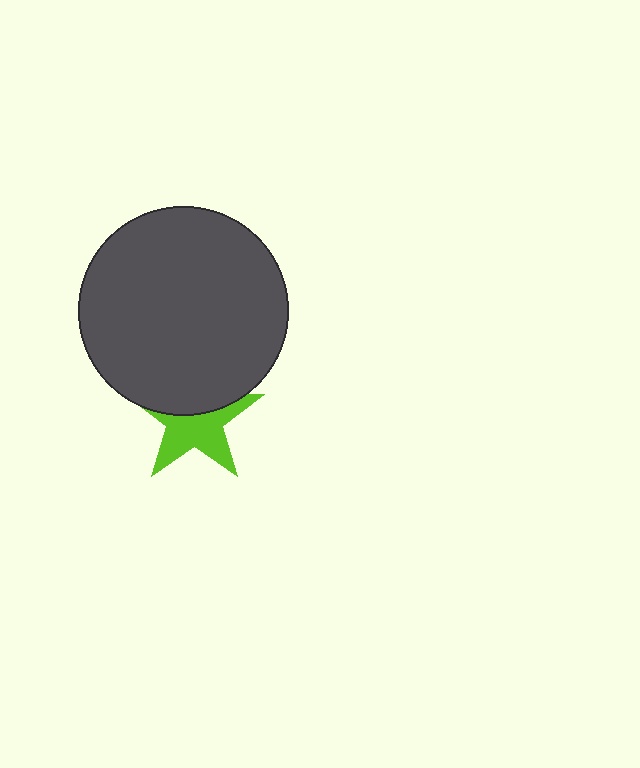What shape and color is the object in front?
The object in front is a dark gray circle.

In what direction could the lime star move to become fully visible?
The lime star could move down. That would shift it out from behind the dark gray circle entirely.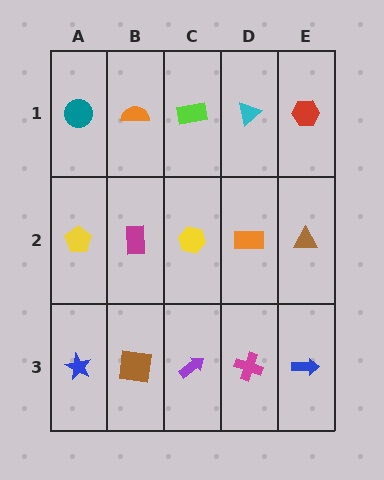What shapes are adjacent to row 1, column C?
A yellow hexagon (row 2, column C), an orange semicircle (row 1, column B), a cyan triangle (row 1, column D).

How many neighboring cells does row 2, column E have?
3.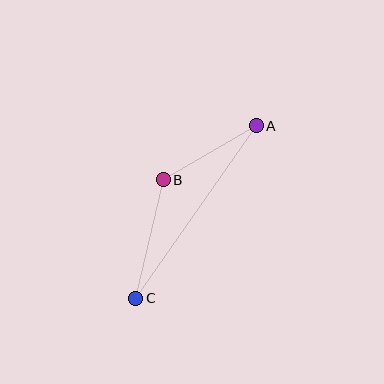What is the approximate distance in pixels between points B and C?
The distance between B and C is approximately 122 pixels.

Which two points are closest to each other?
Points A and B are closest to each other.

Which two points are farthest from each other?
Points A and C are farthest from each other.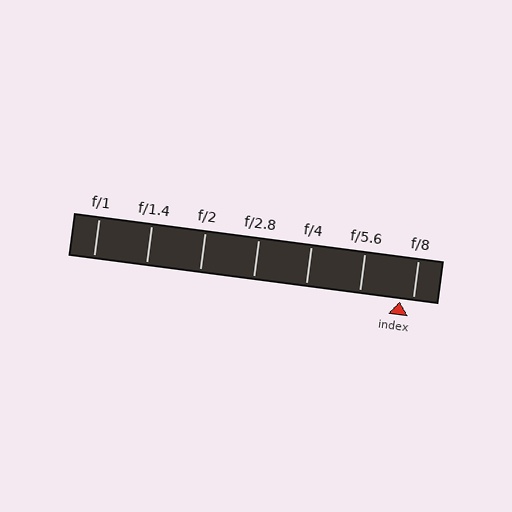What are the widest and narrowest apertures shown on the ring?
The widest aperture shown is f/1 and the narrowest is f/8.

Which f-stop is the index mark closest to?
The index mark is closest to f/8.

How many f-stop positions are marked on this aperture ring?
There are 7 f-stop positions marked.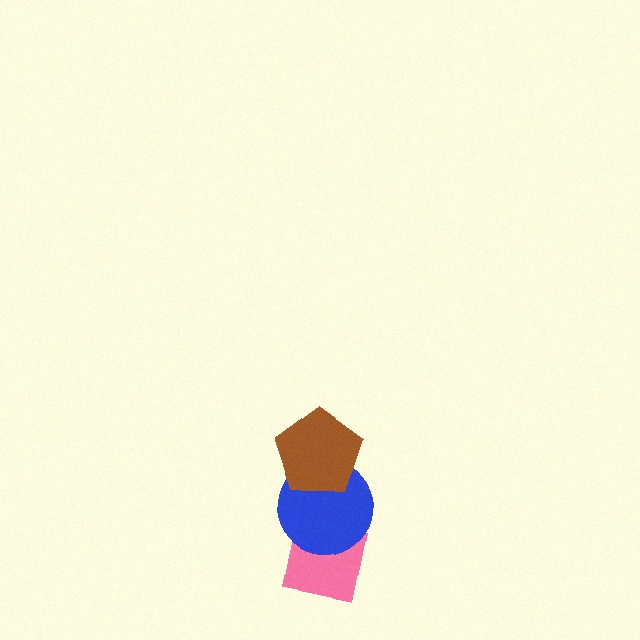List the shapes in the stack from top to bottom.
From top to bottom: the brown pentagon, the blue circle, the pink square.